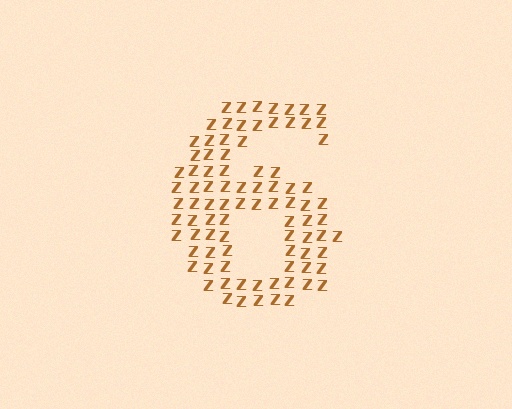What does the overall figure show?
The overall figure shows the digit 6.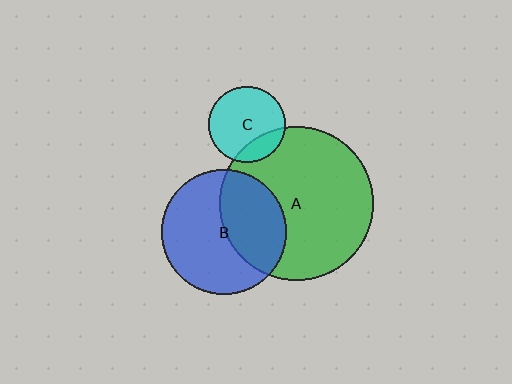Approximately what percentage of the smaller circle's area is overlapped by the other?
Approximately 20%.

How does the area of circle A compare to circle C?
Approximately 4.0 times.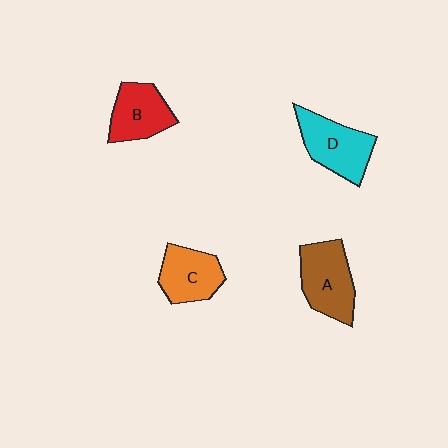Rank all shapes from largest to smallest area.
From largest to smallest: A (brown), D (cyan), B (red), C (orange).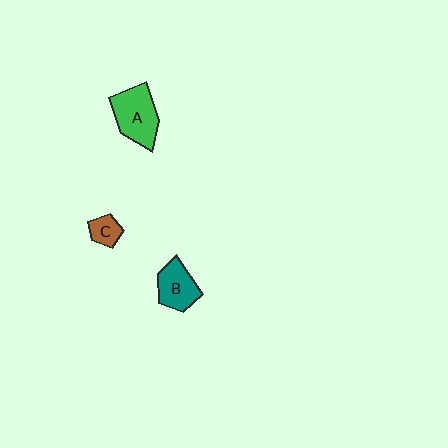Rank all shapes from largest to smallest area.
From largest to smallest: A (green), B (teal), C (brown).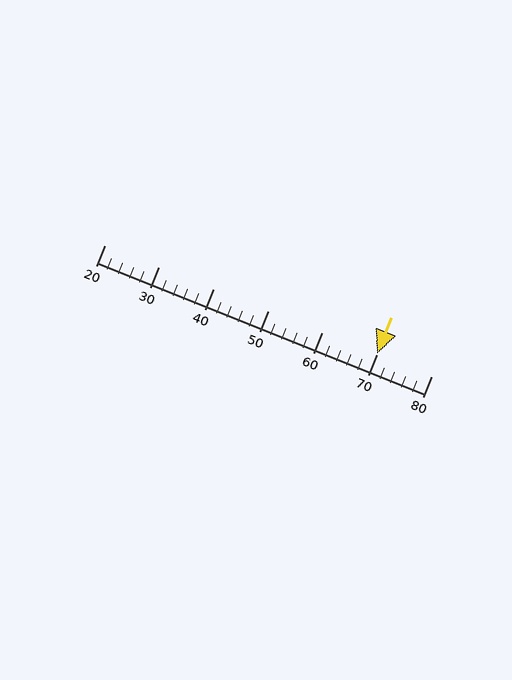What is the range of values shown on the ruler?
The ruler shows values from 20 to 80.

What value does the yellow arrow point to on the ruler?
The yellow arrow points to approximately 70.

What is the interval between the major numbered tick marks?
The major tick marks are spaced 10 units apart.